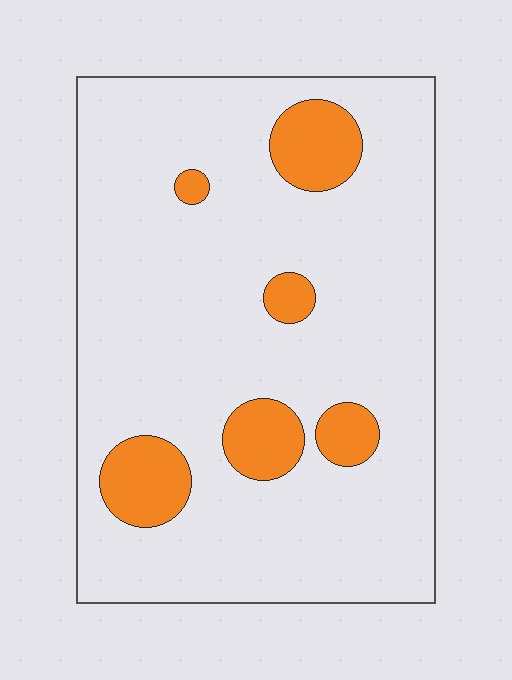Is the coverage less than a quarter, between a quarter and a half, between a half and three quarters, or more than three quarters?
Less than a quarter.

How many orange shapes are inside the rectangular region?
6.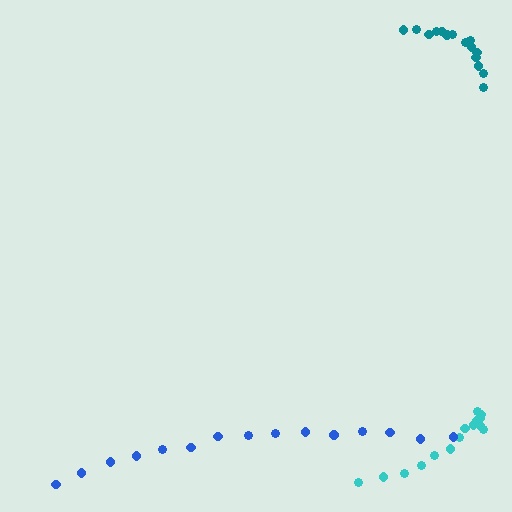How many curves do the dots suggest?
There are 3 distinct paths.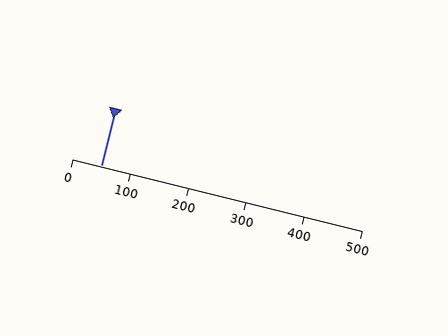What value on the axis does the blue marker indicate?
The marker indicates approximately 50.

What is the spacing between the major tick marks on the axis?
The major ticks are spaced 100 apart.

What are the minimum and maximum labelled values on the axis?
The axis runs from 0 to 500.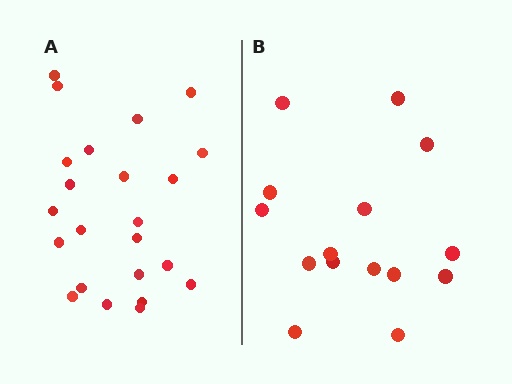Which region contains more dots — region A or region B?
Region A (the left region) has more dots.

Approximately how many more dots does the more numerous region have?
Region A has roughly 8 or so more dots than region B.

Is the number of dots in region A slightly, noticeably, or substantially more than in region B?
Region A has substantially more. The ratio is roughly 1.5 to 1.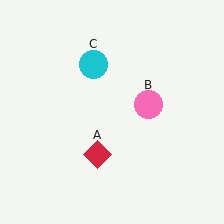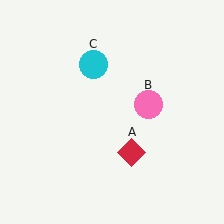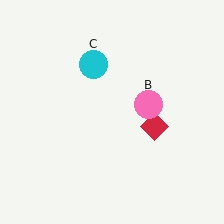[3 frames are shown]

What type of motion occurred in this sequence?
The red diamond (object A) rotated counterclockwise around the center of the scene.